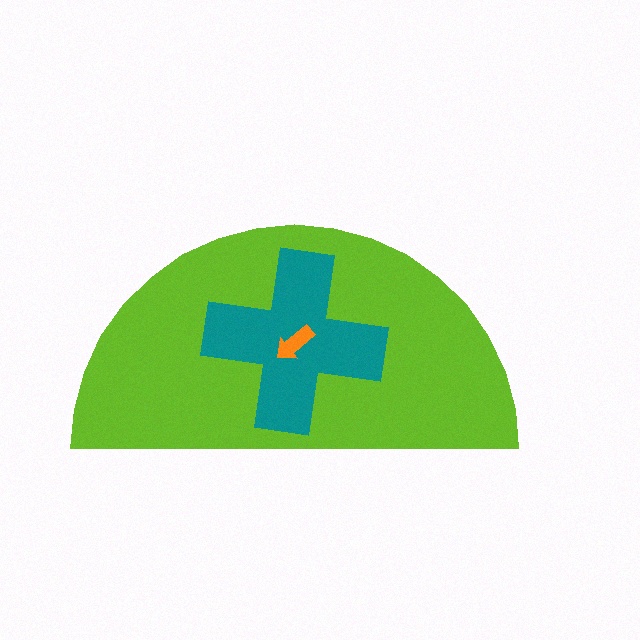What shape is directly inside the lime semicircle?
The teal cross.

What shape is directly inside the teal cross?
The orange arrow.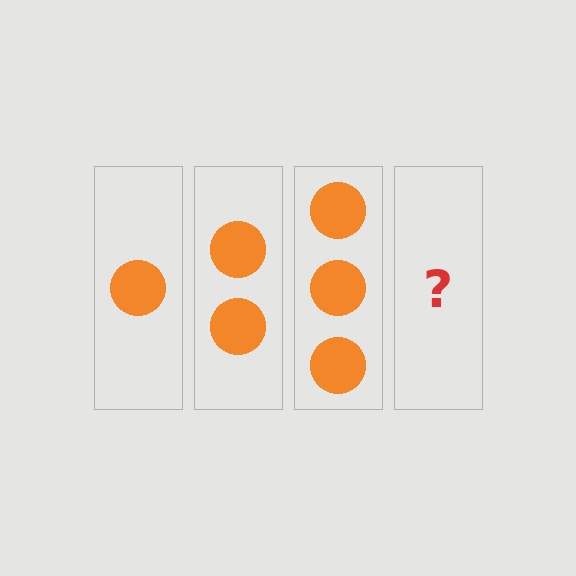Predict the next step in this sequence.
The next step is 4 circles.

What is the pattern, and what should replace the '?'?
The pattern is that each step adds one more circle. The '?' should be 4 circles.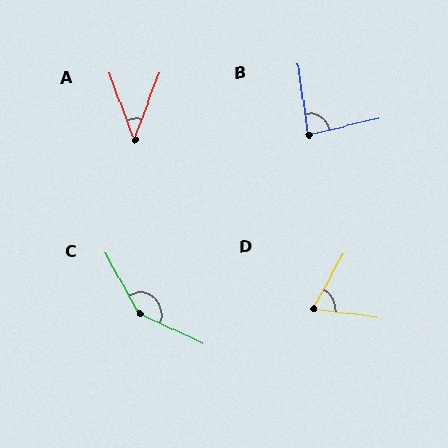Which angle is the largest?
C, at approximately 144 degrees.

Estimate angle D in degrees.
Approximately 68 degrees.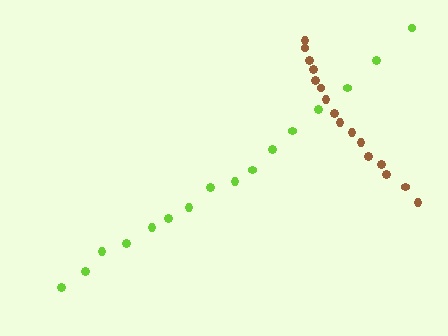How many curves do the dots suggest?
There are 2 distinct paths.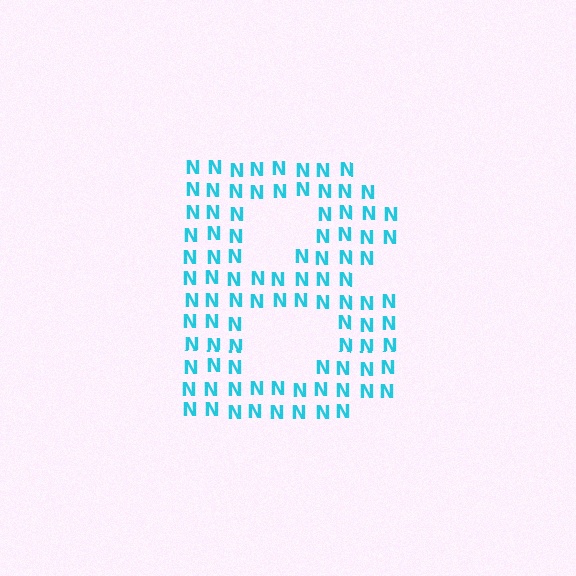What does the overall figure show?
The overall figure shows the letter B.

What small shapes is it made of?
It is made of small letter N's.